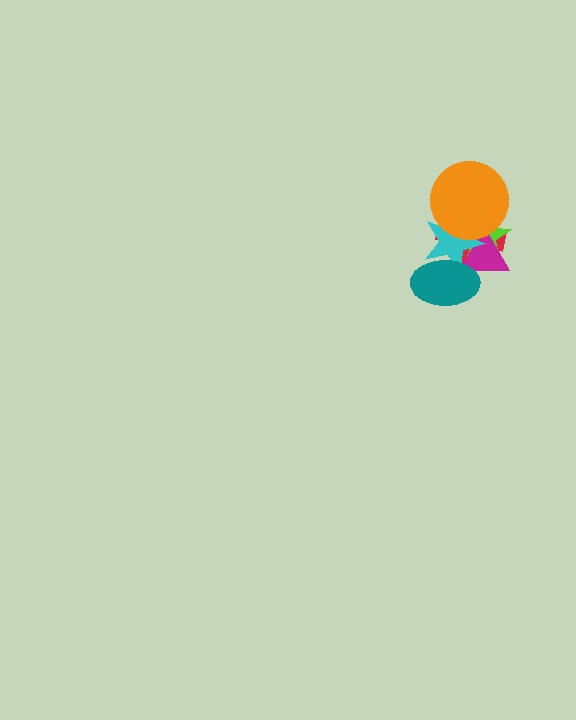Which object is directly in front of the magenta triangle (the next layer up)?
The cyan star is directly in front of the magenta triangle.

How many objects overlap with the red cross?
5 objects overlap with the red cross.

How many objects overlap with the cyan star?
5 objects overlap with the cyan star.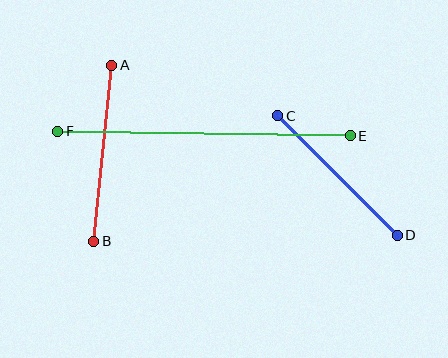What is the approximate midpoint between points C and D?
The midpoint is at approximately (338, 175) pixels.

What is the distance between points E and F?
The distance is approximately 292 pixels.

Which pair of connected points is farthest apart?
Points E and F are farthest apart.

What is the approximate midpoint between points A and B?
The midpoint is at approximately (103, 153) pixels.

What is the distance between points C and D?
The distance is approximately 169 pixels.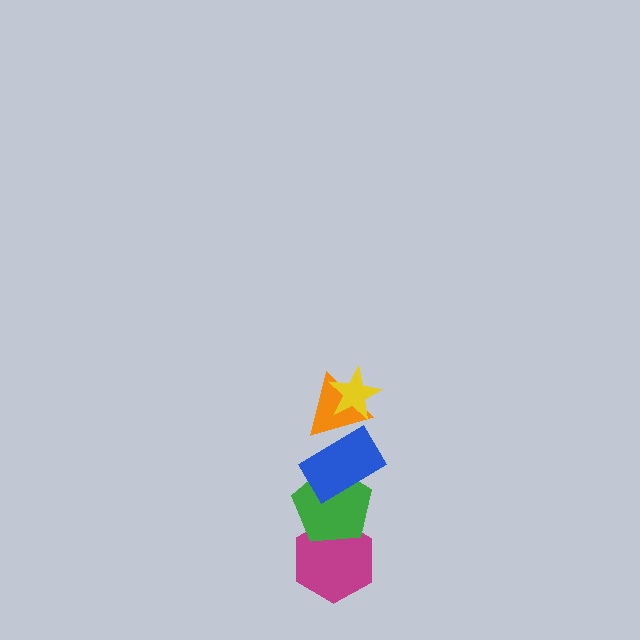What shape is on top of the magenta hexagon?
The green pentagon is on top of the magenta hexagon.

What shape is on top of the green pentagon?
The blue rectangle is on top of the green pentagon.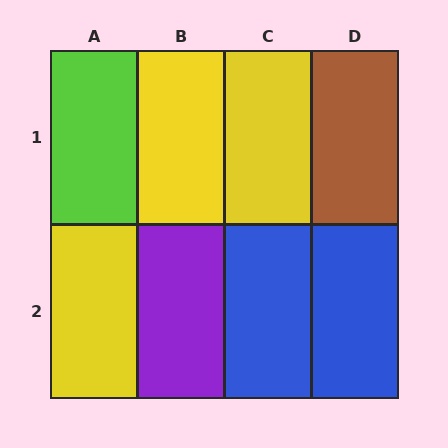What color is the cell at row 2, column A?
Yellow.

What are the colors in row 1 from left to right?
Lime, yellow, yellow, brown.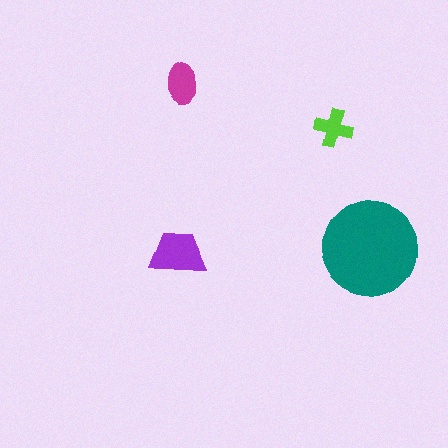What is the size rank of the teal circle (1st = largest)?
1st.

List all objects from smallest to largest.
The lime cross, the magenta ellipse, the purple trapezoid, the teal circle.